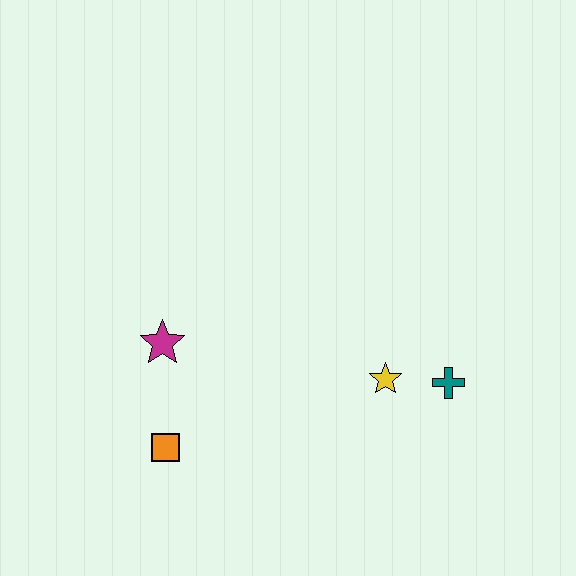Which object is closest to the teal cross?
The yellow star is closest to the teal cross.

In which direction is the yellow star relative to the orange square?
The yellow star is to the right of the orange square.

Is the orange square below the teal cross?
Yes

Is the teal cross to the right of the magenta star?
Yes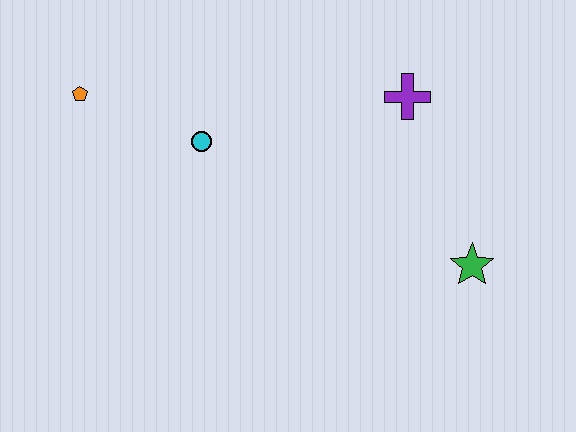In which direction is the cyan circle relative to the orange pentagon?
The cyan circle is to the right of the orange pentagon.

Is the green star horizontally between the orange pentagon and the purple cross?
No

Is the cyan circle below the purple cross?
Yes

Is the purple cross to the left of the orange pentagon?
No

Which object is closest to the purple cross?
The green star is closest to the purple cross.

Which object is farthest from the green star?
The orange pentagon is farthest from the green star.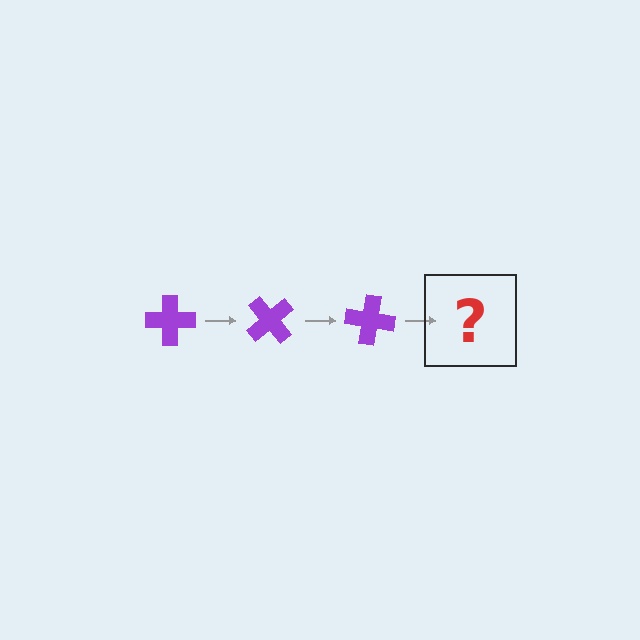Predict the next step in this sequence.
The next step is a purple cross rotated 150 degrees.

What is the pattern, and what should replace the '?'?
The pattern is that the cross rotates 50 degrees each step. The '?' should be a purple cross rotated 150 degrees.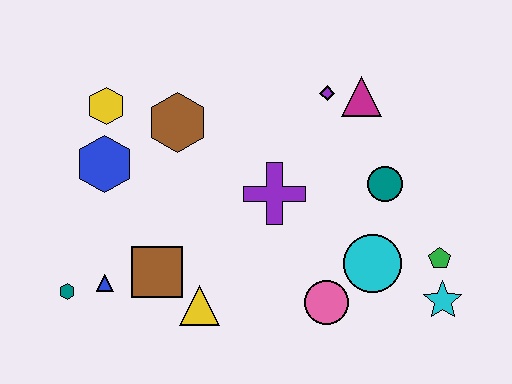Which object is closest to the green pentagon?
The cyan star is closest to the green pentagon.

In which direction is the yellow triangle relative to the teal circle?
The yellow triangle is to the left of the teal circle.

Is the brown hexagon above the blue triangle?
Yes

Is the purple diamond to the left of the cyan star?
Yes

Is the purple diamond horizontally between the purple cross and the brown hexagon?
No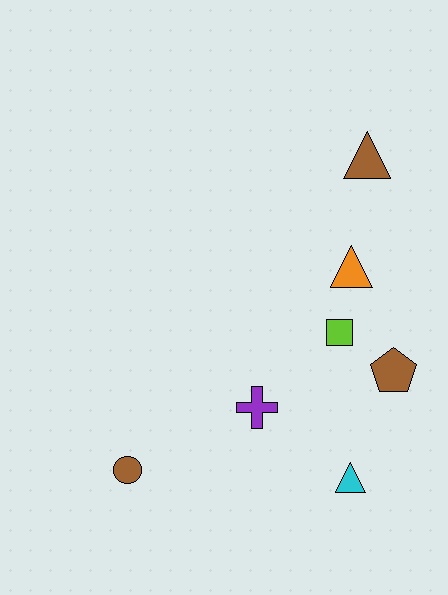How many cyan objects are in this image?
There is 1 cyan object.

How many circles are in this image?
There is 1 circle.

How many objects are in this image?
There are 7 objects.